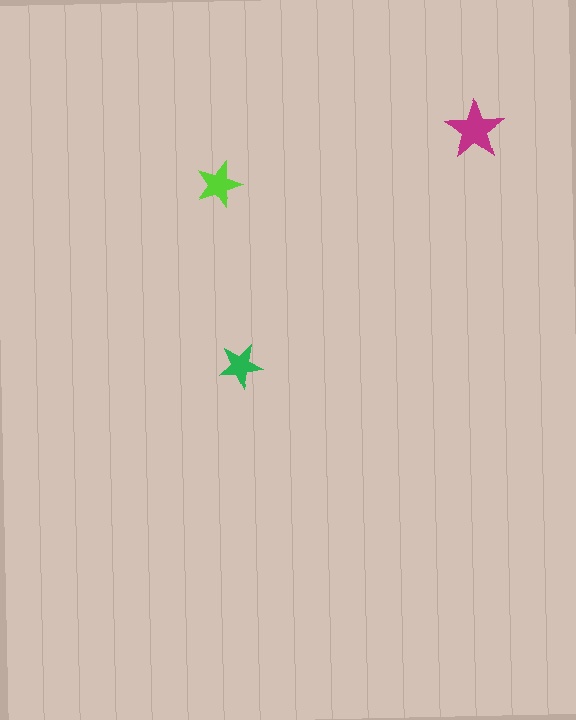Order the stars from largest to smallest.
the magenta one, the lime one, the green one.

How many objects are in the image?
There are 3 objects in the image.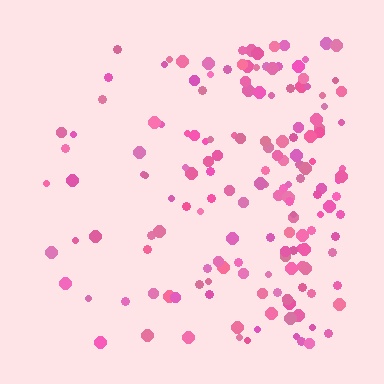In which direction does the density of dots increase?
From left to right, with the right side densest.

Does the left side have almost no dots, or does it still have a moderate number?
Still a moderate number, just noticeably fewer than the right.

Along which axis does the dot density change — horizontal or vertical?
Horizontal.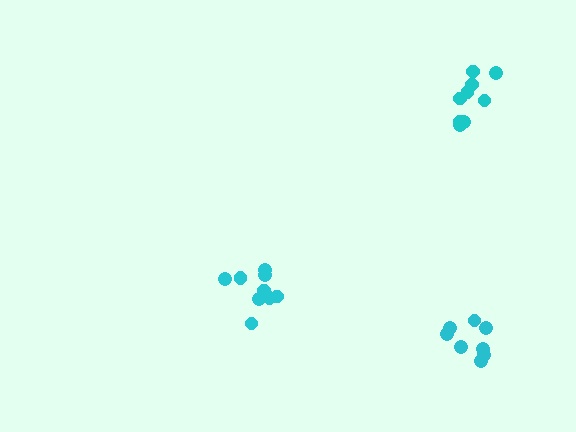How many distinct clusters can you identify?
There are 3 distinct clusters.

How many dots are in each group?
Group 1: 9 dots, Group 2: 9 dots, Group 3: 8 dots (26 total).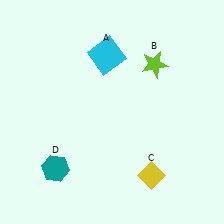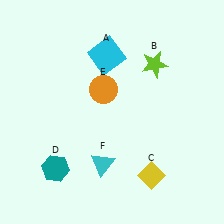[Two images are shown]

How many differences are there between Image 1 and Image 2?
There are 2 differences between the two images.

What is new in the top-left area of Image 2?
An orange circle (E) was added in the top-left area of Image 2.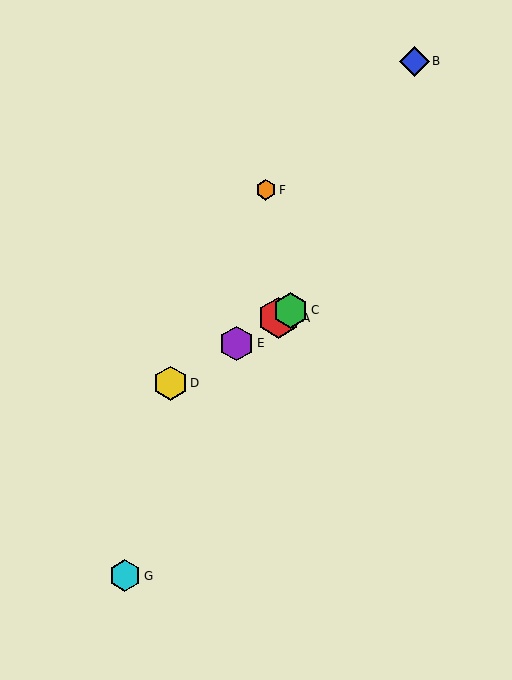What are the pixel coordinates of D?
Object D is at (171, 383).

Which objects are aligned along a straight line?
Objects A, C, D, E are aligned along a straight line.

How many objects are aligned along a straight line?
4 objects (A, C, D, E) are aligned along a straight line.